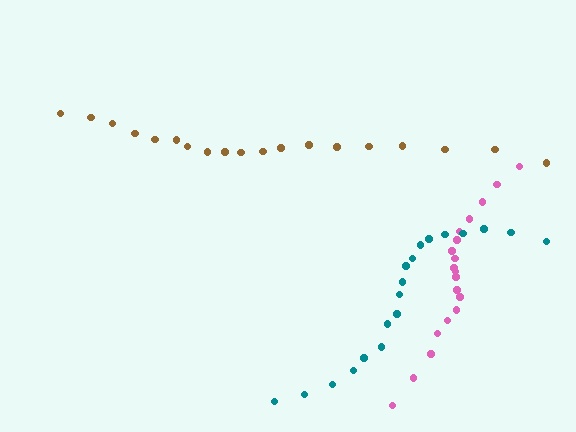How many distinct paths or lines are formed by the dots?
There are 3 distinct paths.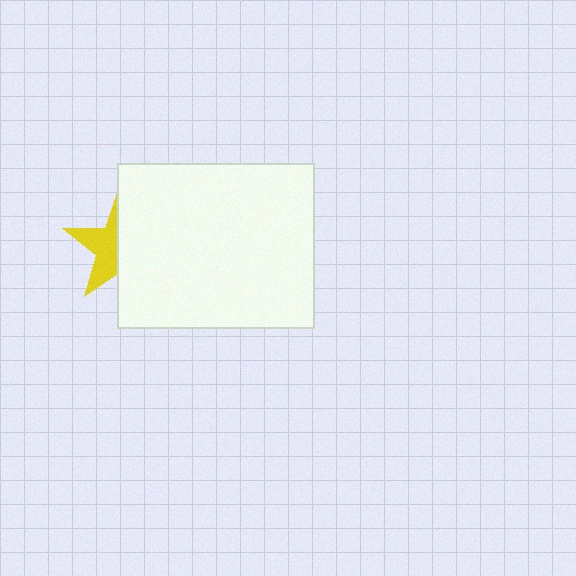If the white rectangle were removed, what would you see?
You would see the complete yellow star.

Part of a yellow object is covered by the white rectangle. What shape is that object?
It is a star.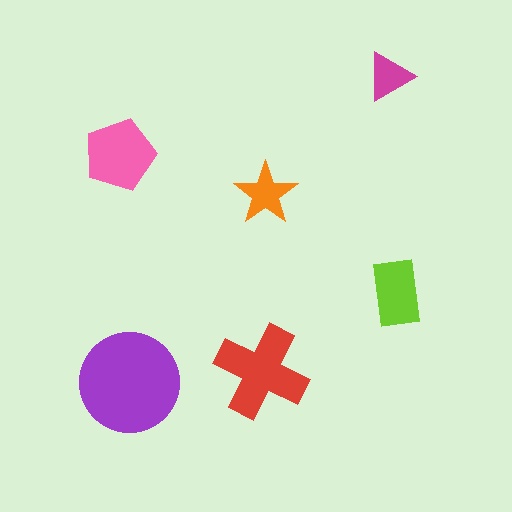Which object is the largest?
The purple circle.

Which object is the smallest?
The magenta triangle.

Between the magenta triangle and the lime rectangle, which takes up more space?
The lime rectangle.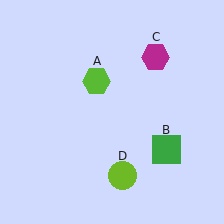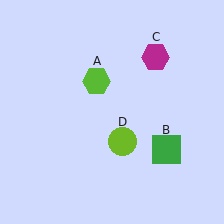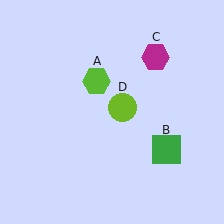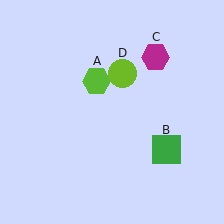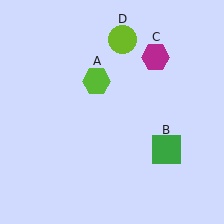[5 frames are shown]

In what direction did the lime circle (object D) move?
The lime circle (object D) moved up.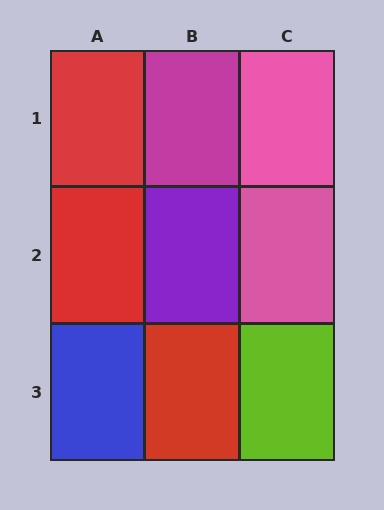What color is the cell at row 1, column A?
Red.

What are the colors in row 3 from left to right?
Blue, red, lime.